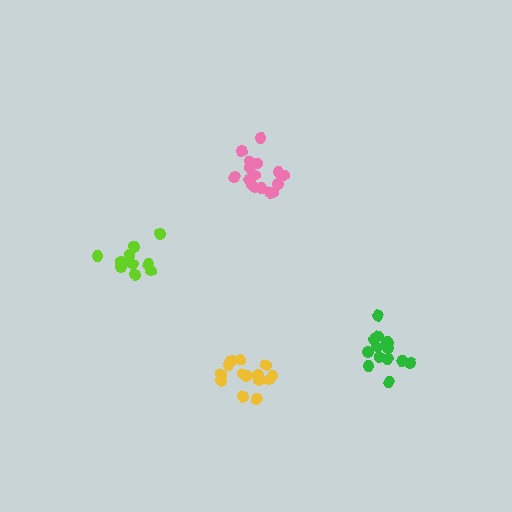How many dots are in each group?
Group 1: 14 dots, Group 2: 12 dots, Group 3: 14 dots, Group 4: 17 dots (57 total).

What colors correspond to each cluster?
The clusters are colored: yellow, lime, green, pink.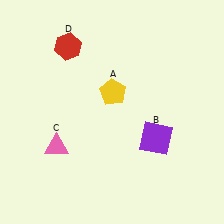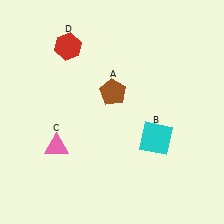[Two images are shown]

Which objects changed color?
A changed from yellow to brown. B changed from purple to cyan.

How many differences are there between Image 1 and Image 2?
There are 2 differences between the two images.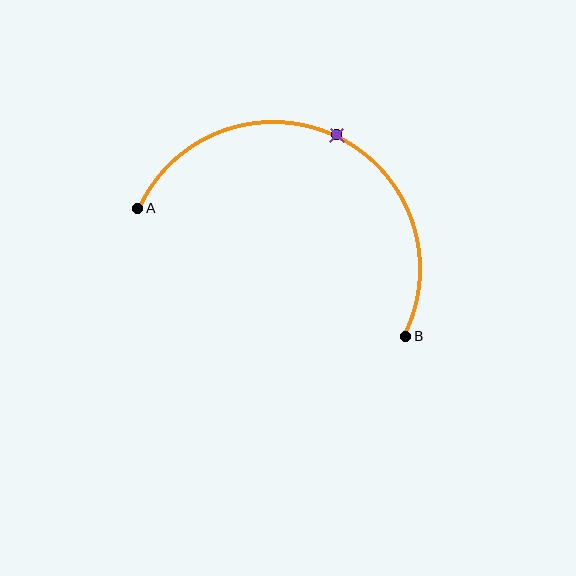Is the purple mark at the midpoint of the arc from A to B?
Yes. The purple mark lies on the arc at equal arc-length from both A and B — it is the arc midpoint.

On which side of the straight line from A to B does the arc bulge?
The arc bulges above the straight line connecting A and B.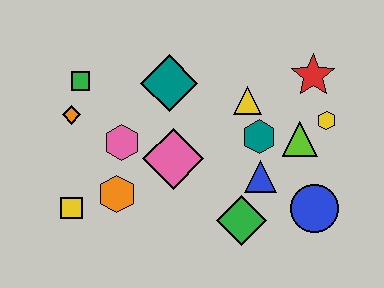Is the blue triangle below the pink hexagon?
Yes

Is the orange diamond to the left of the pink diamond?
Yes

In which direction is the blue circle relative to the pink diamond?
The blue circle is to the right of the pink diamond.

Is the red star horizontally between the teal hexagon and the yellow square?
No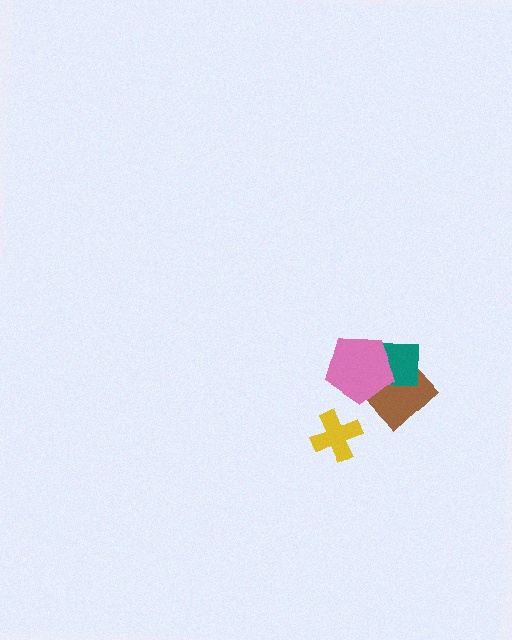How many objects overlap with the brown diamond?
2 objects overlap with the brown diamond.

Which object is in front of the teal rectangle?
The pink pentagon is in front of the teal rectangle.